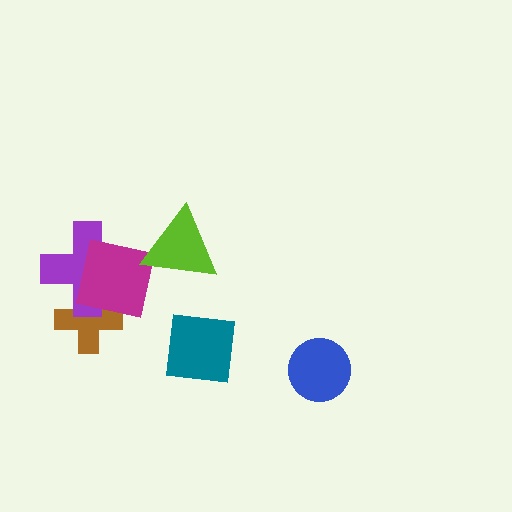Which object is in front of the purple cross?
The magenta square is in front of the purple cross.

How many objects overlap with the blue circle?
0 objects overlap with the blue circle.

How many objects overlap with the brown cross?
2 objects overlap with the brown cross.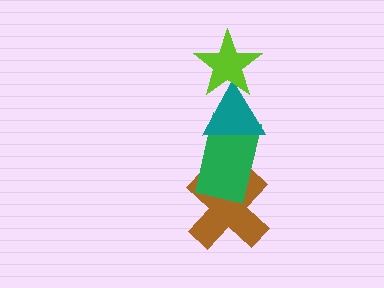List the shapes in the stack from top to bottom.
From top to bottom: the lime star, the teal triangle, the green rectangle, the brown cross.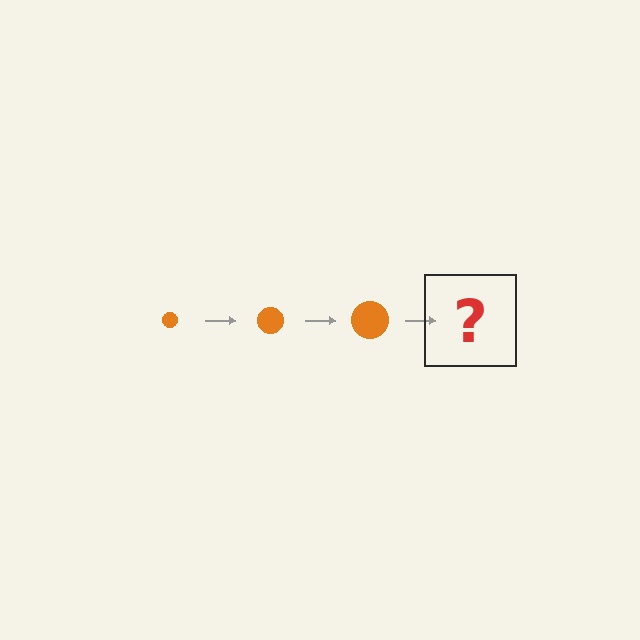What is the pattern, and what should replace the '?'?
The pattern is that the circle gets progressively larger each step. The '?' should be an orange circle, larger than the previous one.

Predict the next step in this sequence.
The next step is an orange circle, larger than the previous one.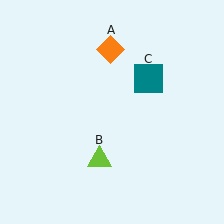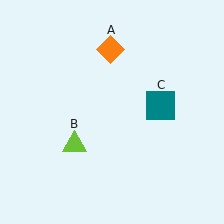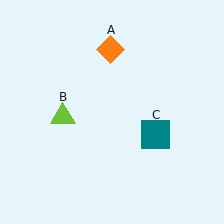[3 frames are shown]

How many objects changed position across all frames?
2 objects changed position: lime triangle (object B), teal square (object C).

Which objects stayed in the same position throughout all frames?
Orange diamond (object A) remained stationary.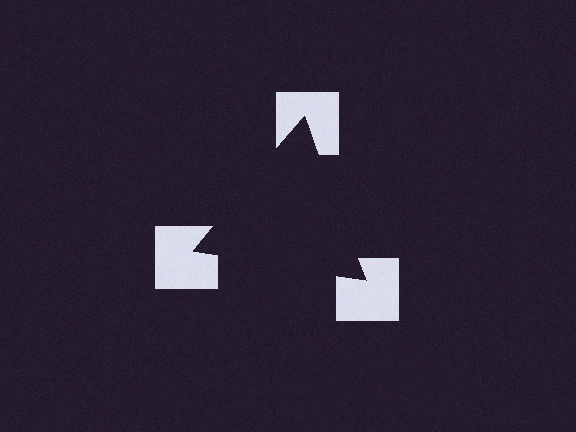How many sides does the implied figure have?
3 sides.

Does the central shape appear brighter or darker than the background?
It typically appears slightly darker than the background, even though no actual brightness change is drawn.